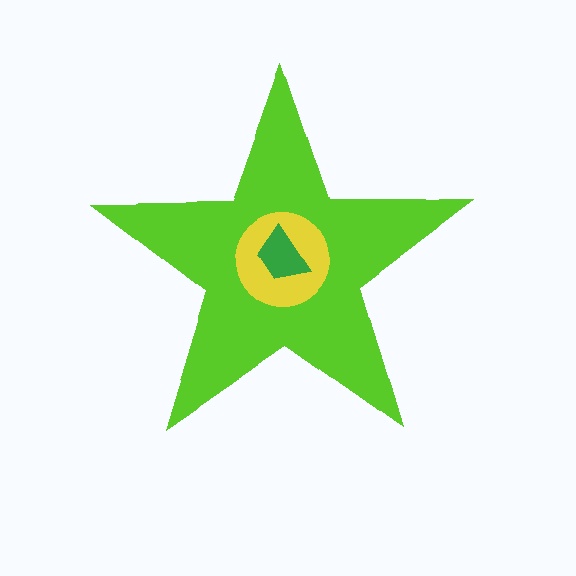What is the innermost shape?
The green trapezoid.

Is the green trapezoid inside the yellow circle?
Yes.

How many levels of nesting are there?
3.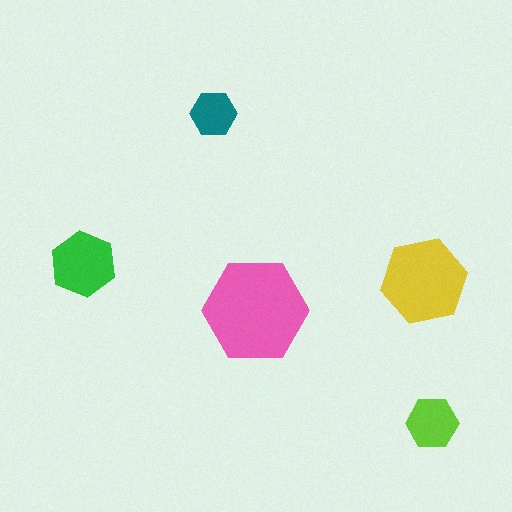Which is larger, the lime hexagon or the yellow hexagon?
The yellow one.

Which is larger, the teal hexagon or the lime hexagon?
The lime one.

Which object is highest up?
The teal hexagon is topmost.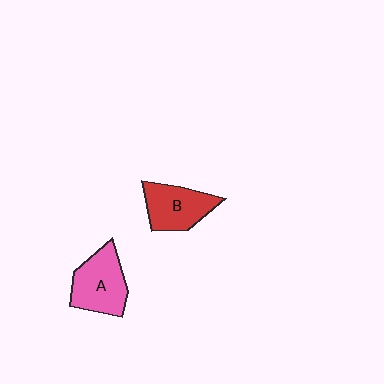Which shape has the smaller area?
Shape B (red).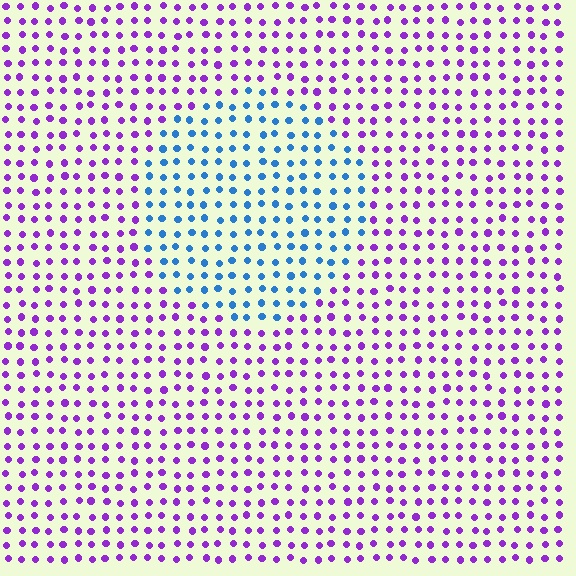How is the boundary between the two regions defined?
The boundary is defined purely by a slight shift in hue (about 69 degrees). Spacing, size, and orientation are identical on both sides.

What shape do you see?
I see a circle.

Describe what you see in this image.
The image is filled with small purple elements in a uniform arrangement. A circle-shaped region is visible where the elements are tinted to a slightly different hue, forming a subtle color boundary.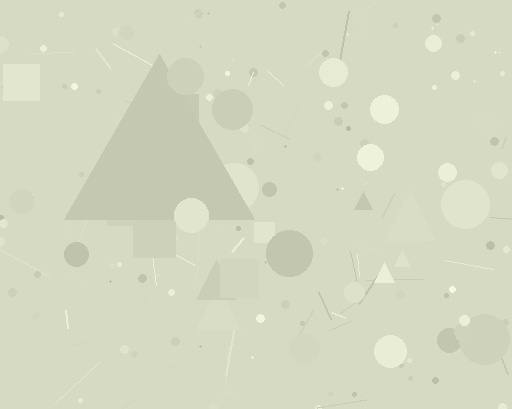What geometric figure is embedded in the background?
A triangle is embedded in the background.